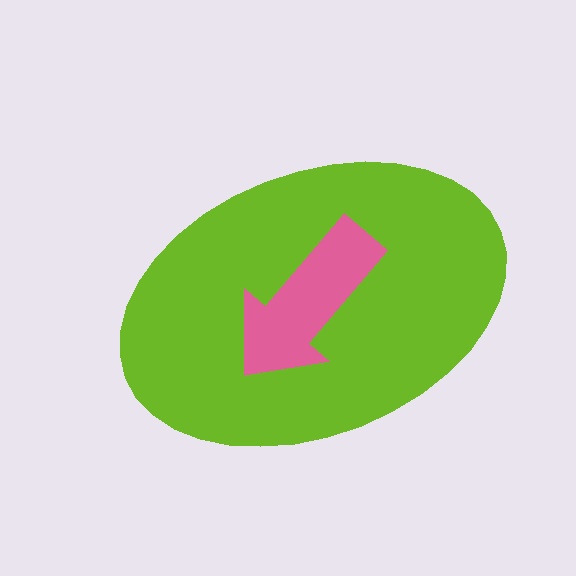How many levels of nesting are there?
2.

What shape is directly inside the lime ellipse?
The pink arrow.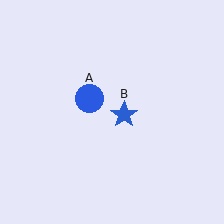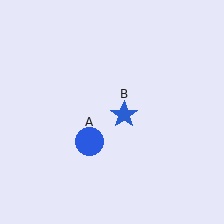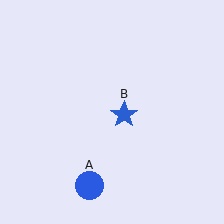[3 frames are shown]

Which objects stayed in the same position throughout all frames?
Blue star (object B) remained stationary.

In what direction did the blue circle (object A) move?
The blue circle (object A) moved down.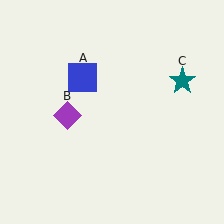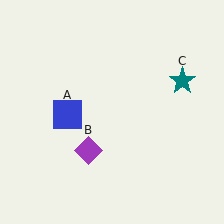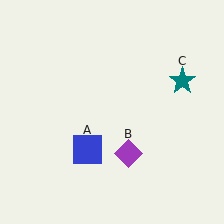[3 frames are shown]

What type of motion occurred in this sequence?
The blue square (object A), purple diamond (object B) rotated counterclockwise around the center of the scene.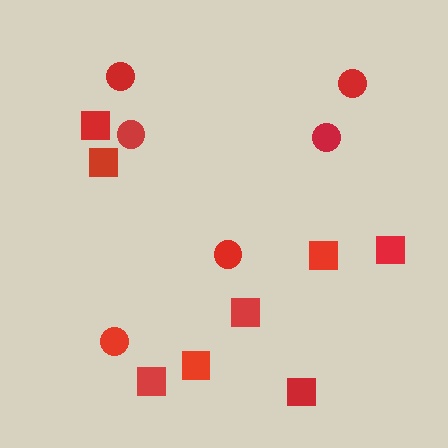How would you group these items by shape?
There are 2 groups: one group of circles (6) and one group of squares (8).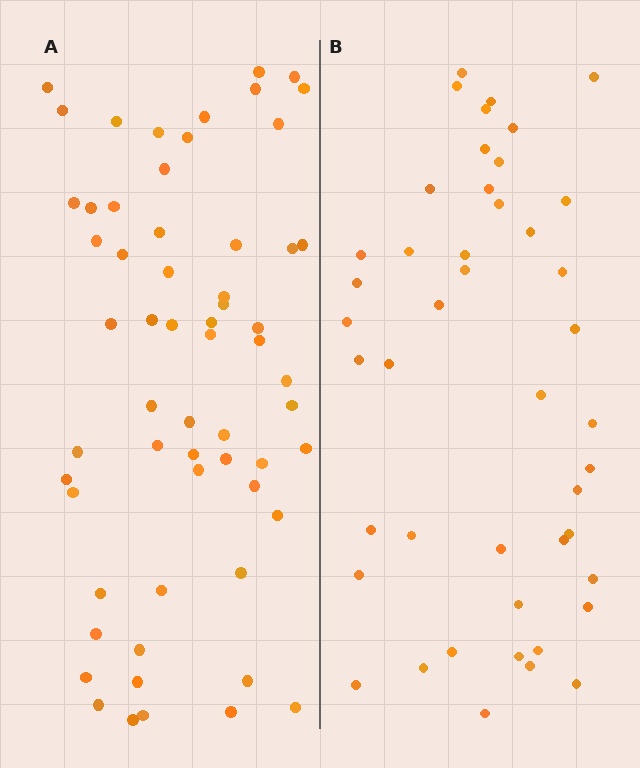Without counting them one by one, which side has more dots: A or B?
Region A (the left region) has more dots.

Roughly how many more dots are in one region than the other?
Region A has approximately 15 more dots than region B.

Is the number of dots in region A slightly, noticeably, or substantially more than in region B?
Region A has noticeably more, but not dramatically so. The ratio is roughly 1.3 to 1.